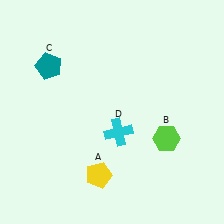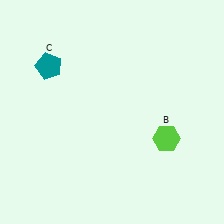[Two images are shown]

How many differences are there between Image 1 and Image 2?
There are 2 differences between the two images.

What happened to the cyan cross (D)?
The cyan cross (D) was removed in Image 2. It was in the bottom-right area of Image 1.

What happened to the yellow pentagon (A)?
The yellow pentagon (A) was removed in Image 2. It was in the bottom-left area of Image 1.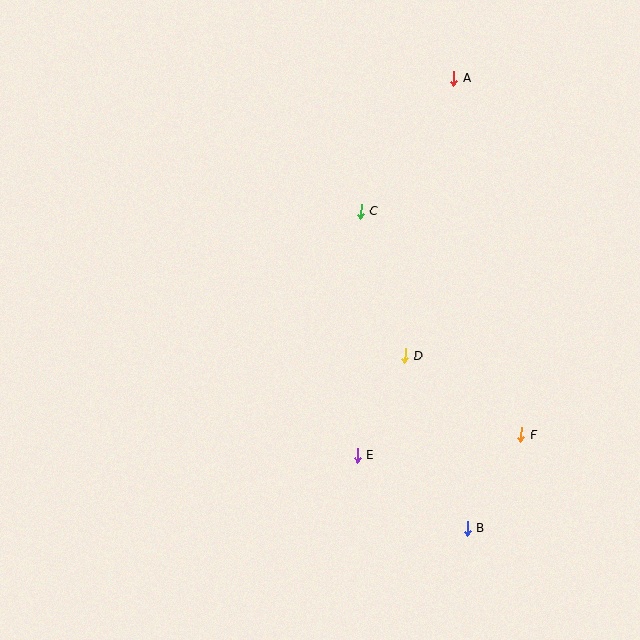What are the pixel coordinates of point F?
Point F is at (521, 435).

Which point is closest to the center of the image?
Point D at (405, 356) is closest to the center.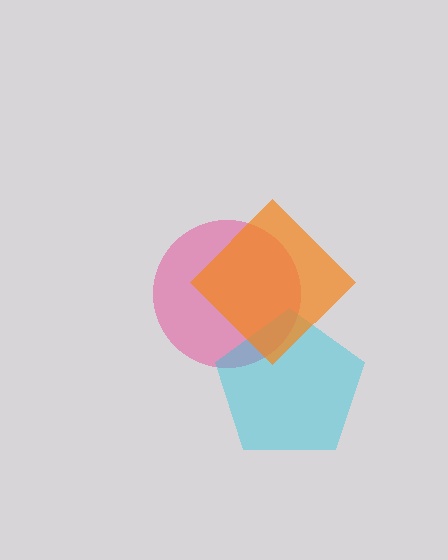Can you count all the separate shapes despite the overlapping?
Yes, there are 3 separate shapes.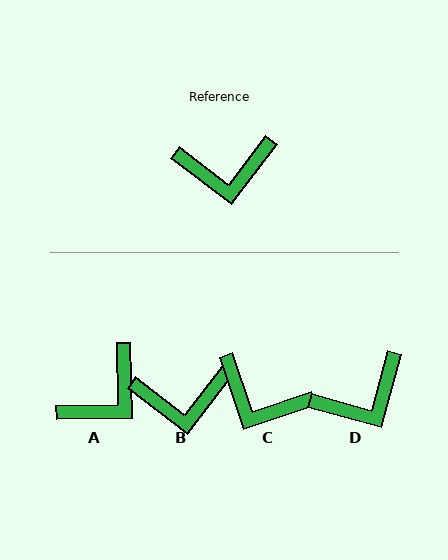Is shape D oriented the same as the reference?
No, it is off by about 22 degrees.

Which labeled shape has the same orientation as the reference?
B.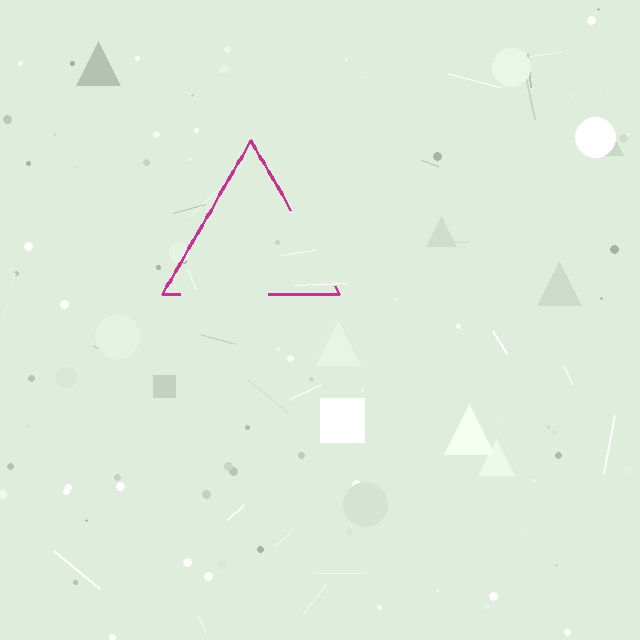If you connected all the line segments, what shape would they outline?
They would outline a triangle.